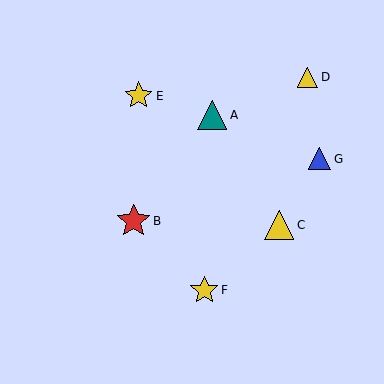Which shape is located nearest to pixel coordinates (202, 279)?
The yellow star (labeled F) at (204, 290) is nearest to that location.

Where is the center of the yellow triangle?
The center of the yellow triangle is at (307, 77).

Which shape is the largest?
The red star (labeled B) is the largest.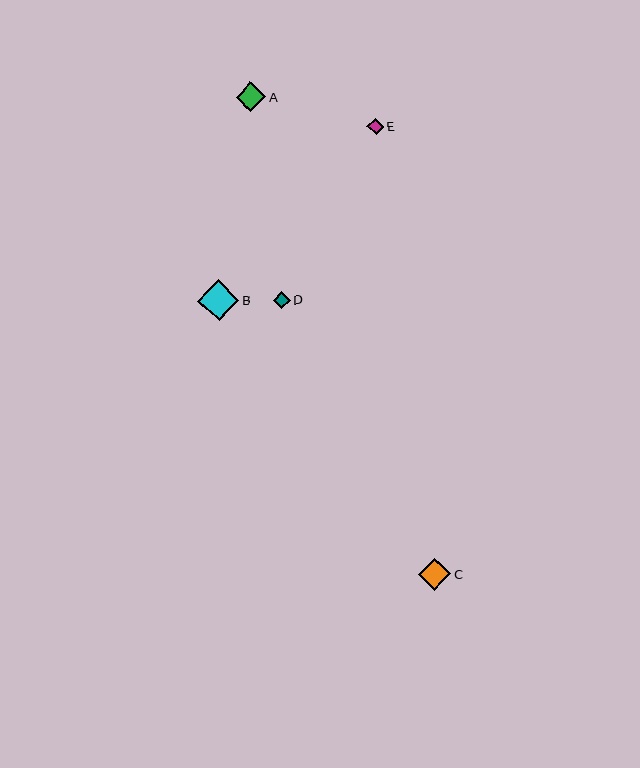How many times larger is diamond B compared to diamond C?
Diamond B is approximately 1.3 times the size of diamond C.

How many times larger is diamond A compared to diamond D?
Diamond A is approximately 1.7 times the size of diamond D.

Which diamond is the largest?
Diamond B is the largest with a size of approximately 41 pixels.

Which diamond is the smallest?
Diamond E is the smallest with a size of approximately 17 pixels.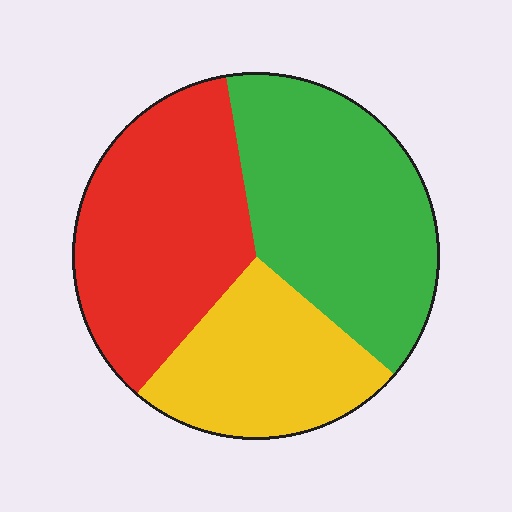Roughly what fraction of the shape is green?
Green covers roughly 40% of the shape.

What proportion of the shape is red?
Red covers about 35% of the shape.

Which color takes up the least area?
Yellow, at roughly 25%.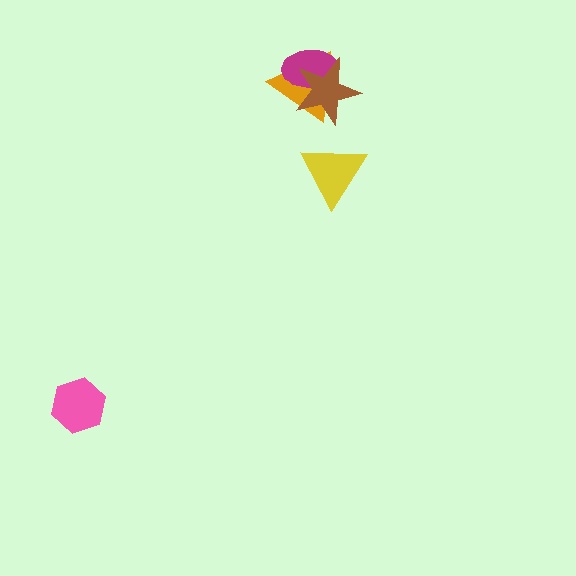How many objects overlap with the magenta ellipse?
2 objects overlap with the magenta ellipse.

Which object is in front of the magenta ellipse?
The brown star is in front of the magenta ellipse.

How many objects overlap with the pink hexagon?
0 objects overlap with the pink hexagon.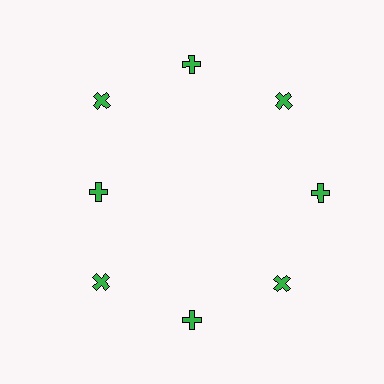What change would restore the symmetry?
The symmetry would be restored by moving it outward, back onto the ring so that all 8 crosses sit at equal angles and equal distance from the center.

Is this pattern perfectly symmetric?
No. The 8 green crosses are arranged in a ring, but one element near the 9 o'clock position is pulled inward toward the center, breaking the 8-fold rotational symmetry.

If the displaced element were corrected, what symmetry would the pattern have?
It would have 8-fold rotational symmetry — the pattern would map onto itself every 45 degrees.